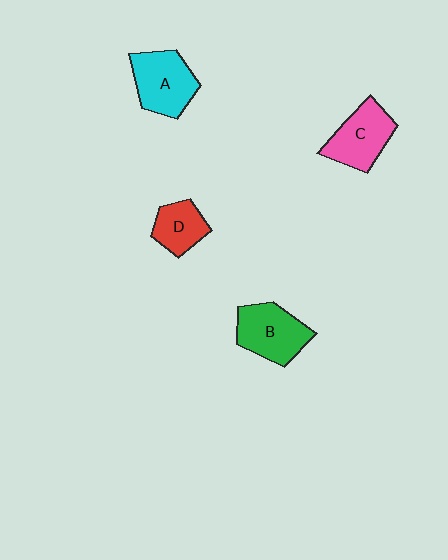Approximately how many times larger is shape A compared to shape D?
Approximately 1.5 times.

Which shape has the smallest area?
Shape D (red).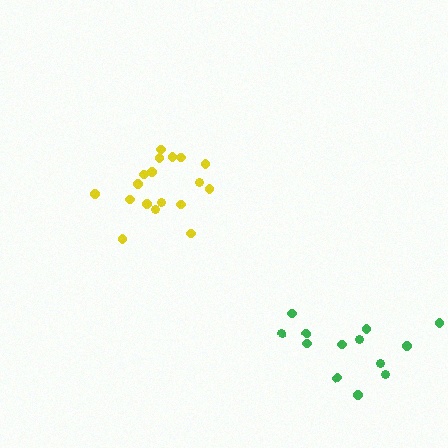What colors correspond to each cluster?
The clusters are colored: green, yellow.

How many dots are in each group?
Group 1: 13 dots, Group 2: 18 dots (31 total).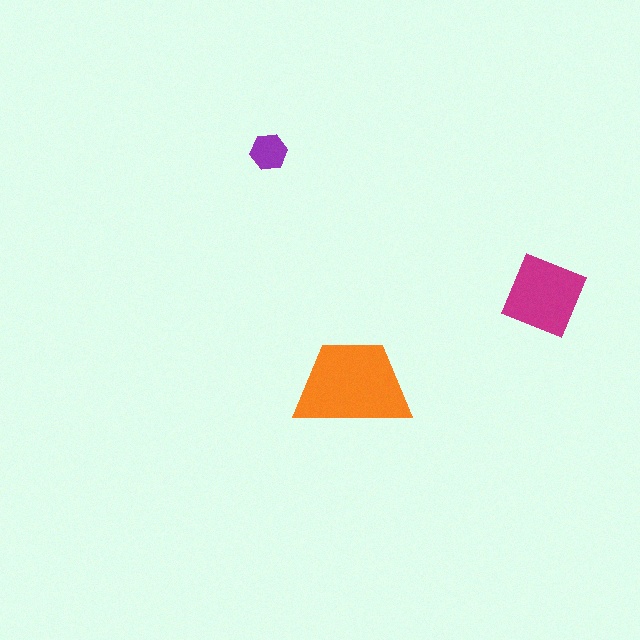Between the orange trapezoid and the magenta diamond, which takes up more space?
The orange trapezoid.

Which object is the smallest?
The purple hexagon.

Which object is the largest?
The orange trapezoid.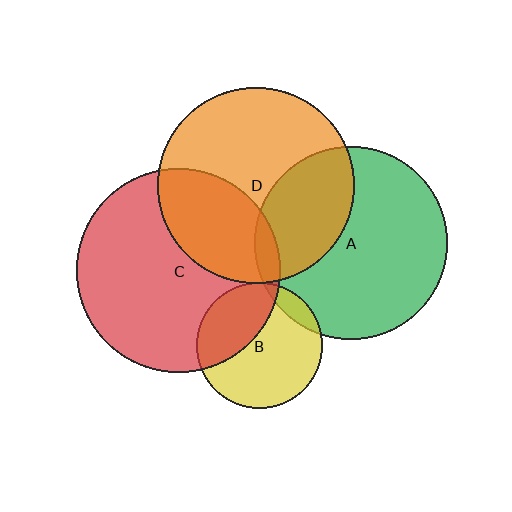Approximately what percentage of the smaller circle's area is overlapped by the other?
Approximately 35%.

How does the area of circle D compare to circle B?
Approximately 2.4 times.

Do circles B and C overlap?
Yes.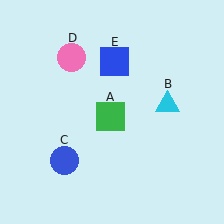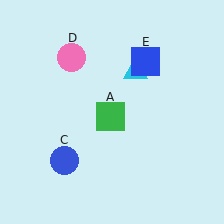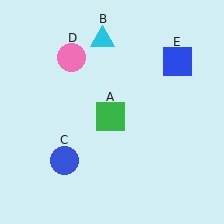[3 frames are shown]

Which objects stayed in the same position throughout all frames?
Green square (object A) and blue circle (object C) and pink circle (object D) remained stationary.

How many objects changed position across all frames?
2 objects changed position: cyan triangle (object B), blue square (object E).